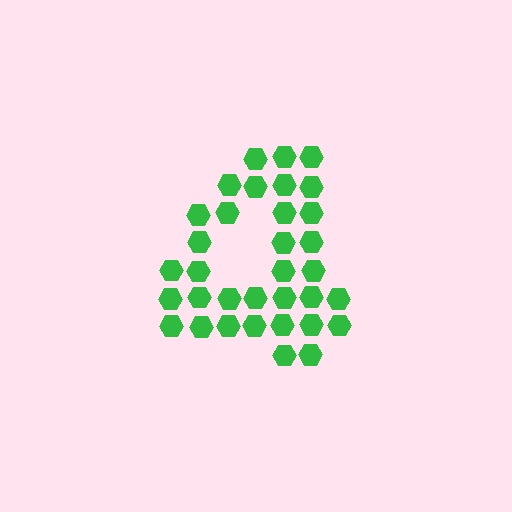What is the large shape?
The large shape is the digit 4.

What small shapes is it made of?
It is made of small hexagons.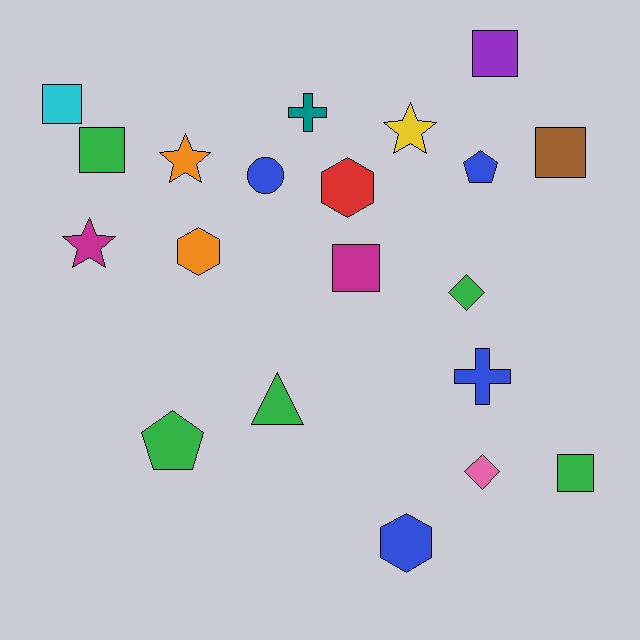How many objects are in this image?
There are 20 objects.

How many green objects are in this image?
There are 5 green objects.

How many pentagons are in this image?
There are 2 pentagons.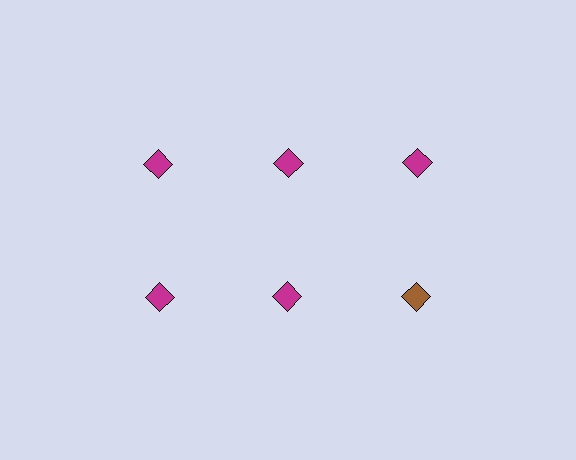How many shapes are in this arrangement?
There are 6 shapes arranged in a grid pattern.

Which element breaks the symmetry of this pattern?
The brown diamond in the second row, center column breaks the symmetry. All other shapes are magenta diamonds.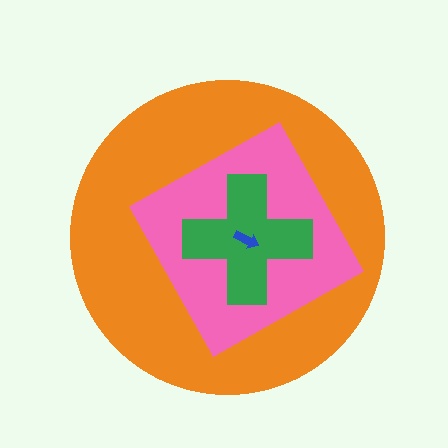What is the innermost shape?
The blue arrow.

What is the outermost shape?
The orange circle.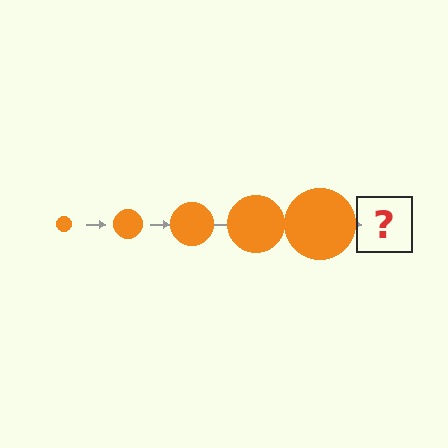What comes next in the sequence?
The next element should be an orange circle, larger than the previous one.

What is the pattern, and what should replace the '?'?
The pattern is that the circle gets progressively larger each step. The '?' should be an orange circle, larger than the previous one.